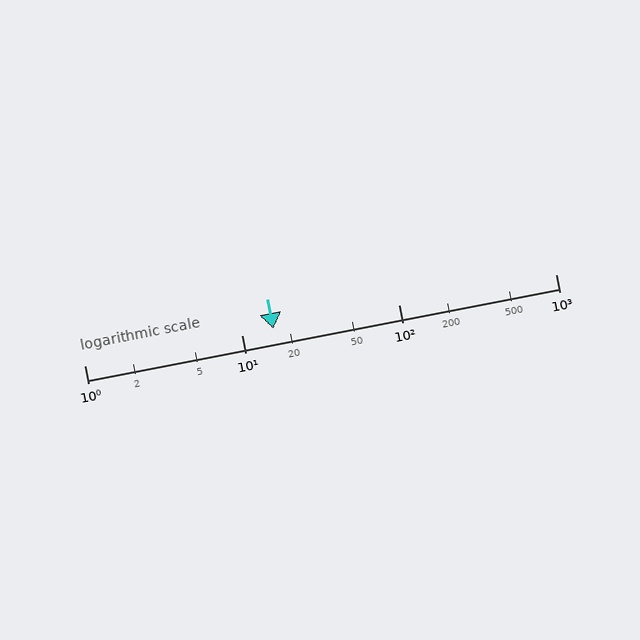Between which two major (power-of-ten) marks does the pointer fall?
The pointer is between 10 and 100.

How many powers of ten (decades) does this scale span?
The scale spans 3 decades, from 1 to 1000.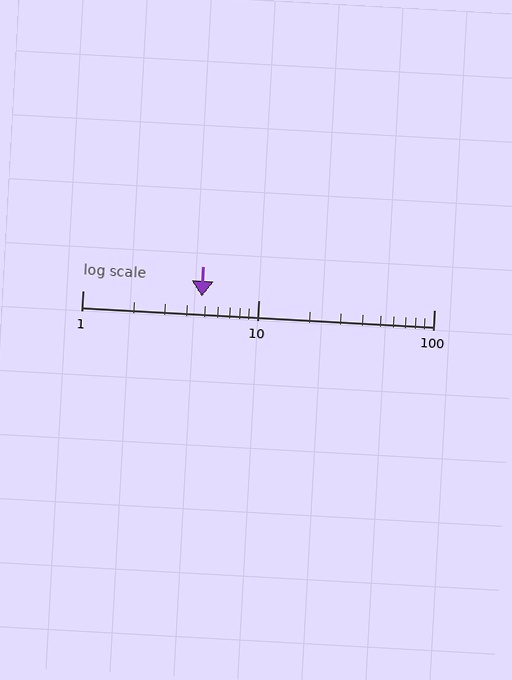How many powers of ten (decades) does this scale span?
The scale spans 2 decades, from 1 to 100.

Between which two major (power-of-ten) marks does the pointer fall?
The pointer is between 1 and 10.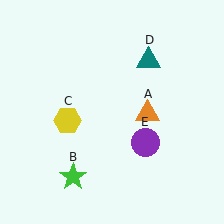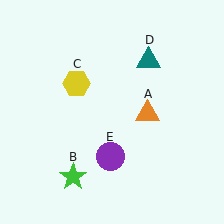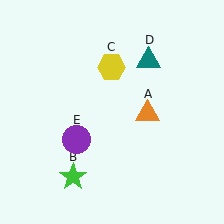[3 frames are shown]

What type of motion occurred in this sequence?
The yellow hexagon (object C), purple circle (object E) rotated clockwise around the center of the scene.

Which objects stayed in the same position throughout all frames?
Orange triangle (object A) and green star (object B) and teal triangle (object D) remained stationary.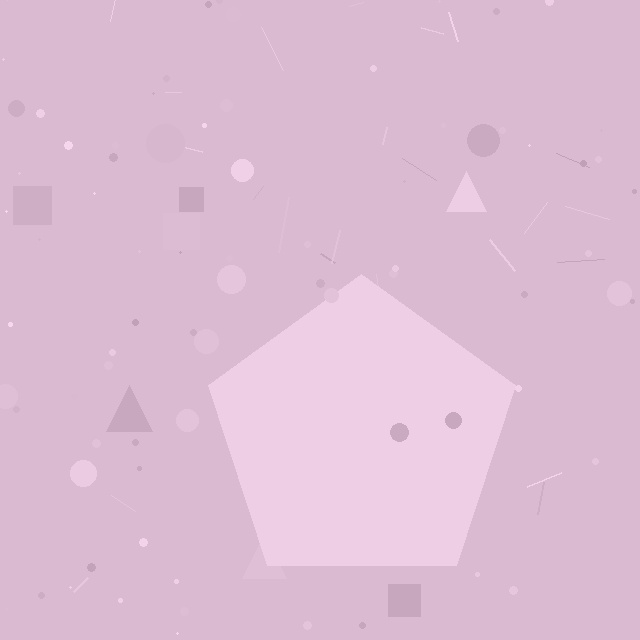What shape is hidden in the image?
A pentagon is hidden in the image.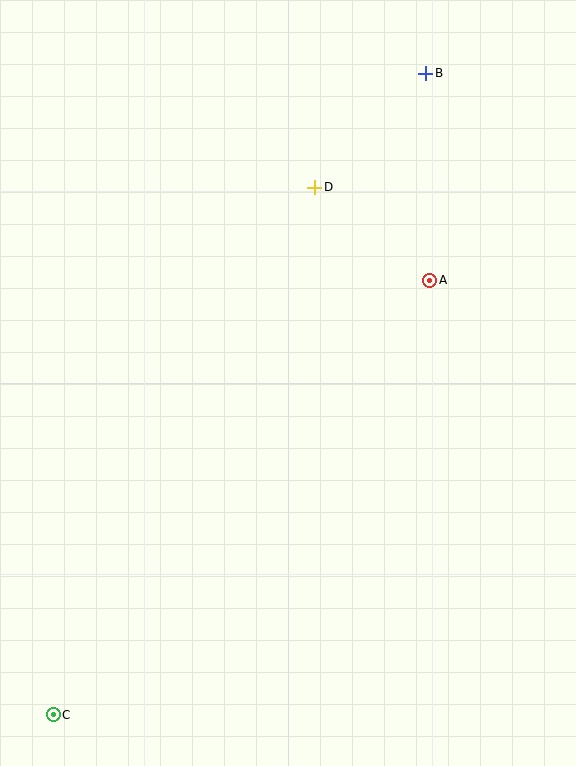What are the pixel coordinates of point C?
Point C is at (53, 715).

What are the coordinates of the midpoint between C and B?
The midpoint between C and B is at (240, 394).